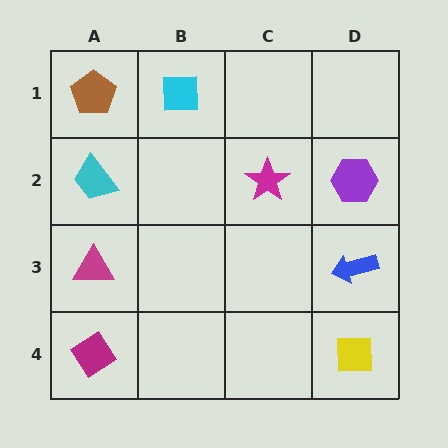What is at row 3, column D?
A blue arrow.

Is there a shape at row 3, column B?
No, that cell is empty.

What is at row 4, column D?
A yellow square.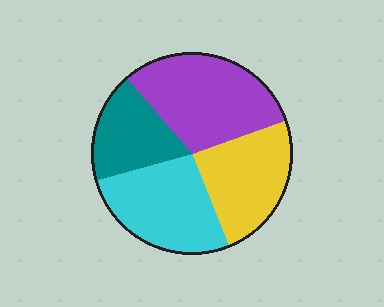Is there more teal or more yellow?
Yellow.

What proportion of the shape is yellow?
Yellow covers 24% of the shape.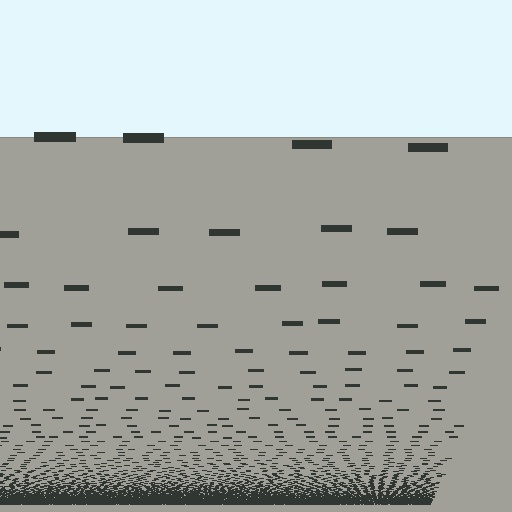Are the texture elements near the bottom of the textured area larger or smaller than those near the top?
Smaller. The gradient is inverted — elements near the bottom are smaller and denser.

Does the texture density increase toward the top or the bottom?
Density increases toward the bottom.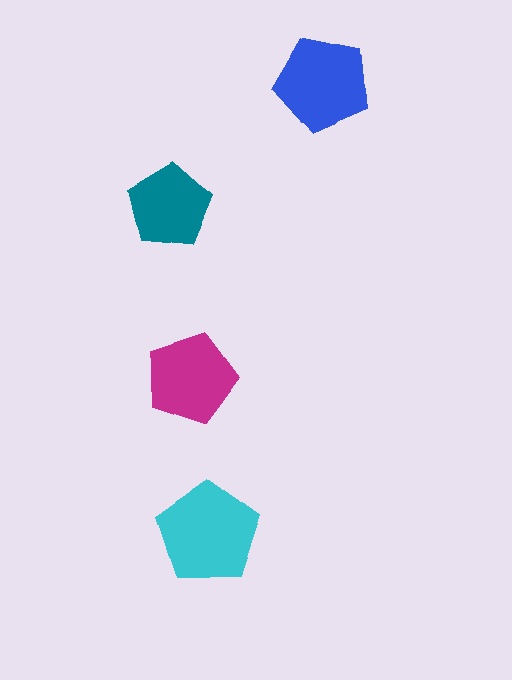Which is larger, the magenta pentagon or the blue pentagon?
The blue one.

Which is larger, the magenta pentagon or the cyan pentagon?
The cyan one.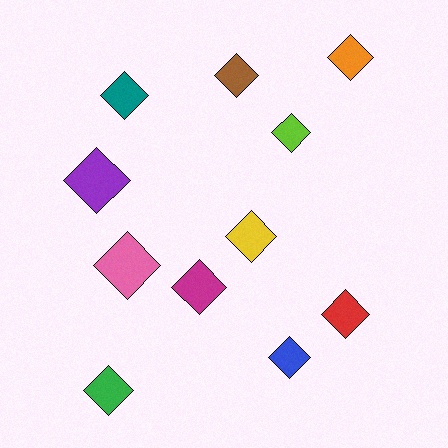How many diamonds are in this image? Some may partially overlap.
There are 11 diamonds.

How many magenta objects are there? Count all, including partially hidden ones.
There is 1 magenta object.